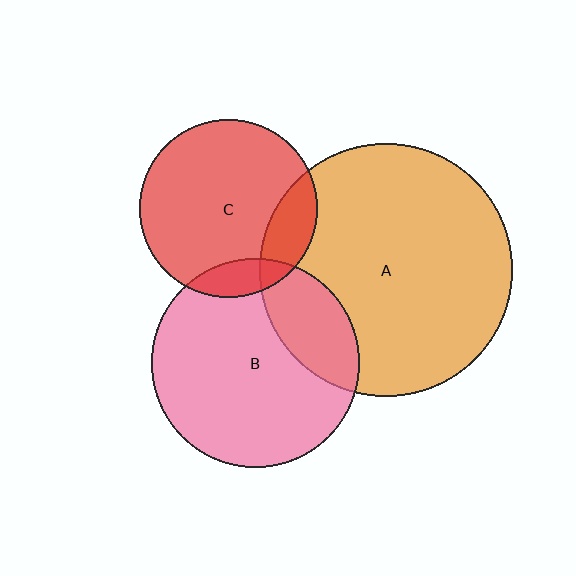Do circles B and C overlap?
Yes.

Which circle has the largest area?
Circle A (orange).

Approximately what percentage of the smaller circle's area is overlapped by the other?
Approximately 10%.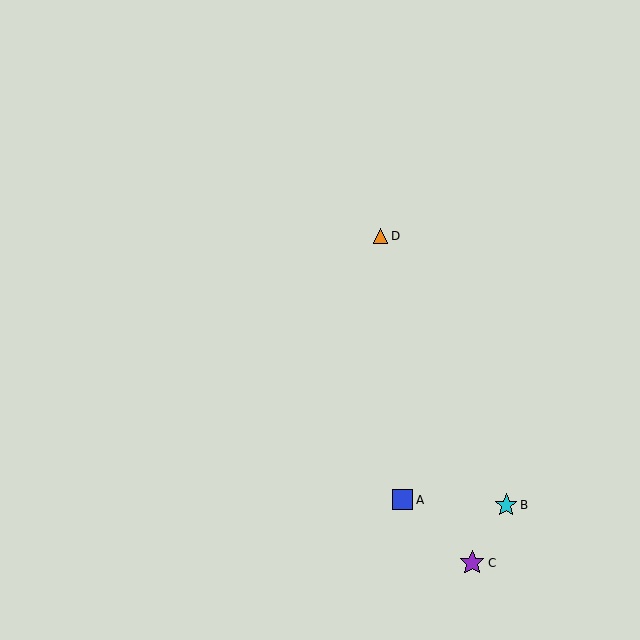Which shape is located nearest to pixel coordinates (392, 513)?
The blue square (labeled A) at (403, 500) is nearest to that location.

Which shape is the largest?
The purple star (labeled C) is the largest.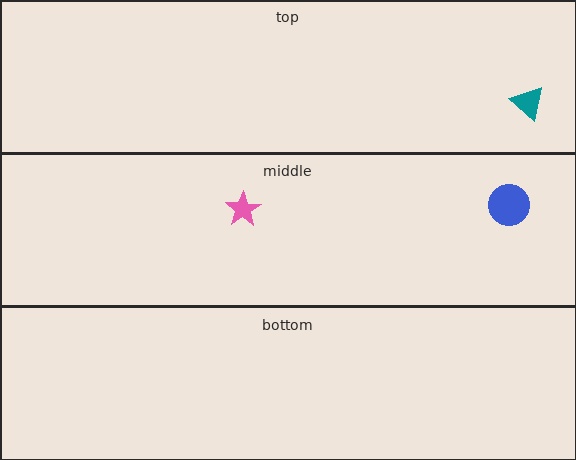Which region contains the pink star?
The middle region.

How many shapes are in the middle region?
2.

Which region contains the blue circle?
The middle region.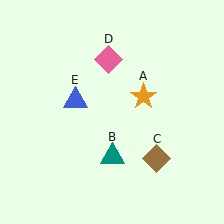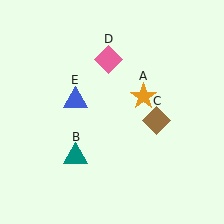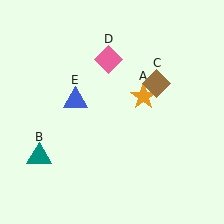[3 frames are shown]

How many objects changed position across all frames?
2 objects changed position: teal triangle (object B), brown diamond (object C).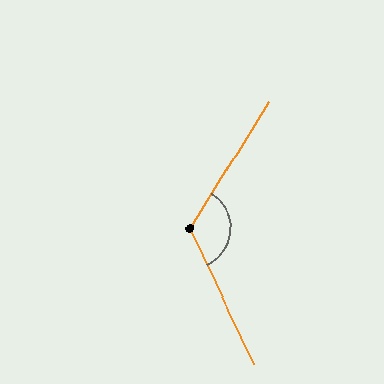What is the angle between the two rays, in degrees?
Approximately 123 degrees.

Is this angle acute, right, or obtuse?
It is obtuse.